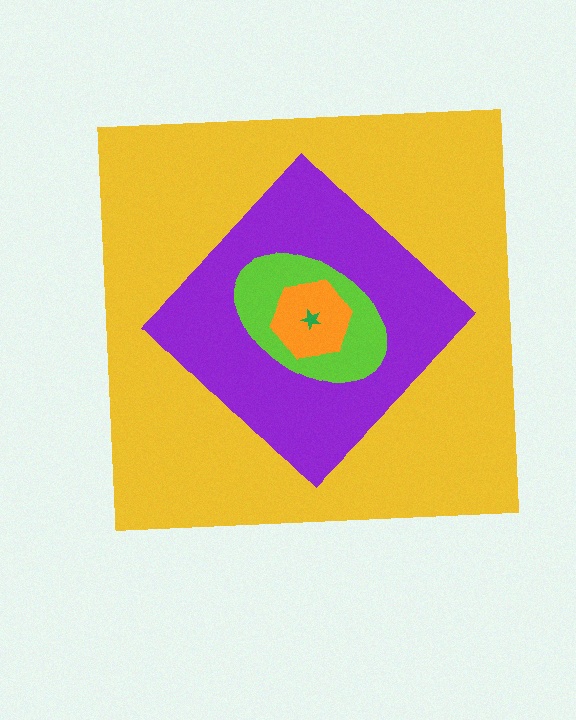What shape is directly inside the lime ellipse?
The orange hexagon.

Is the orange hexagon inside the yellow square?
Yes.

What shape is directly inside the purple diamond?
The lime ellipse.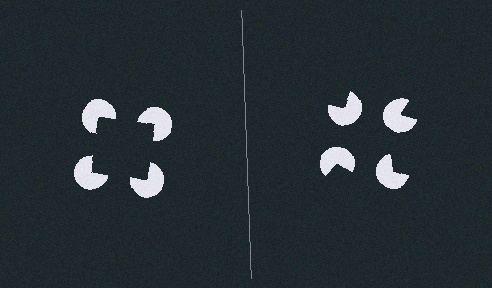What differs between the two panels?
The pac-man discs are positioned identically on both sides; only the wedge orientations differ. On the left they align to a square; on the right they are misaligned.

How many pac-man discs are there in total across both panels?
8 — 4 on each side.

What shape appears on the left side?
An illusory square.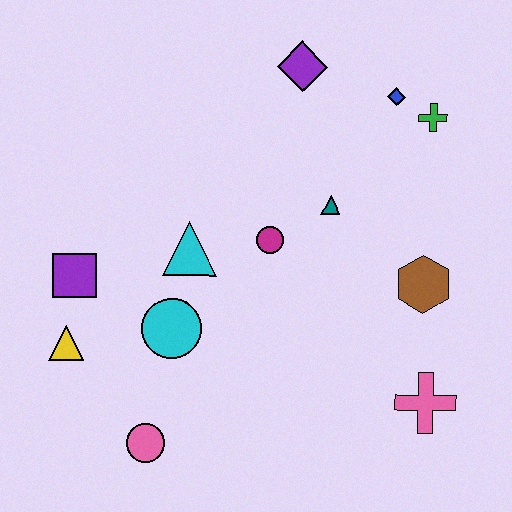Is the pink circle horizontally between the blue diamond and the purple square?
Yes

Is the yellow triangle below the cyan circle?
Yes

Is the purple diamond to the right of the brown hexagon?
No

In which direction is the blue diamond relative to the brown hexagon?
The blue diamond is above the brown hexagon.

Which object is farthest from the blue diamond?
The pink circle is farthest from the blue diamond.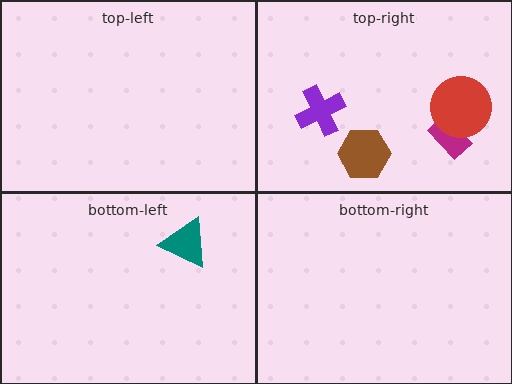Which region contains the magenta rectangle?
The top-right region.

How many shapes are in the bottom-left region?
1.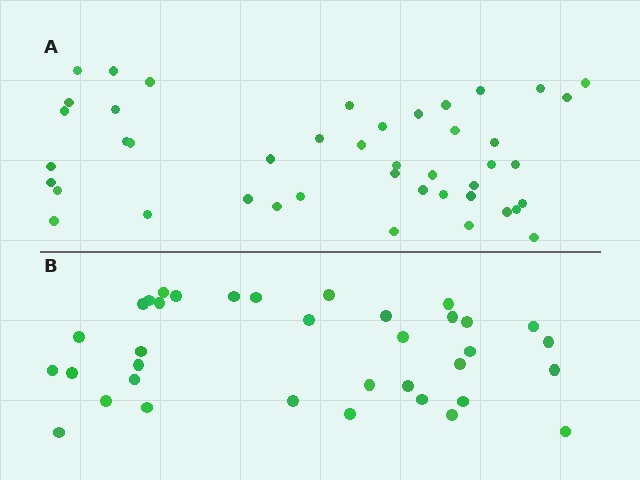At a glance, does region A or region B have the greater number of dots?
Region A (the top region) has more dots.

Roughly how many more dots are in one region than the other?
Region A has roughly 8 or so more dots than region B.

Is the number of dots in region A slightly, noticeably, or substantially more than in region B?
Region A has only slightly more — the two regions are fairly close. The ratio is roughly 1.2 to 1.